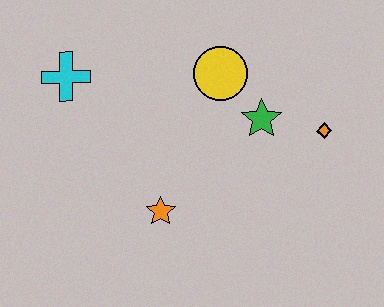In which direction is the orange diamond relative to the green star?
The orange diamond is to the right of the green star.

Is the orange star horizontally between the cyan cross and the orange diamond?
Yes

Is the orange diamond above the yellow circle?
No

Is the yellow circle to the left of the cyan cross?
No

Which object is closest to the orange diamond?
The green star is closest to the orange diamond.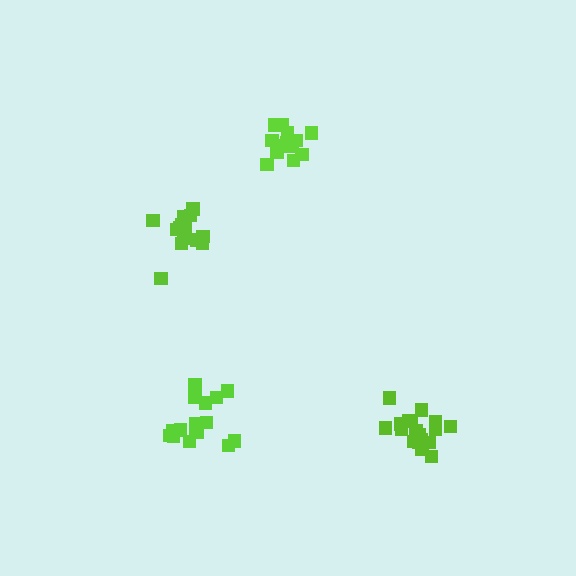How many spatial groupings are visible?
There are 4 spatial groupings.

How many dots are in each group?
Group 1: 16 dots, Group 2: 19 dots, Group 3: 14 dots, Group 4: 15 dots (64 total).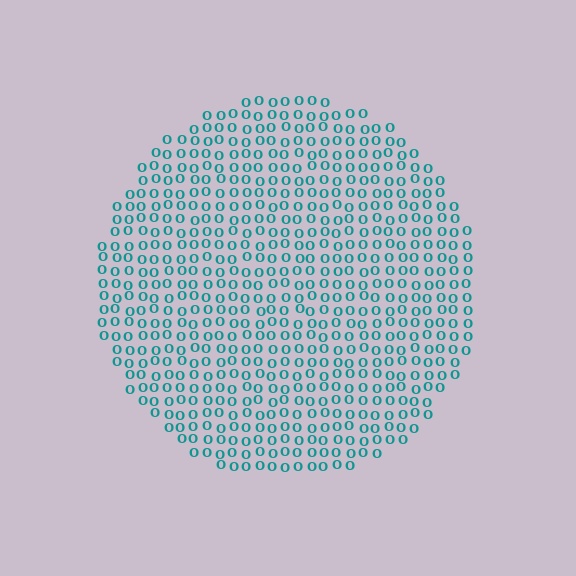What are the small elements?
The small elements are letter O's.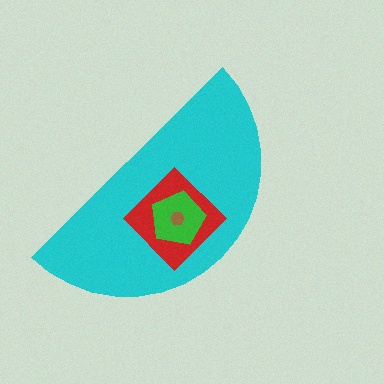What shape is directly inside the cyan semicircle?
The red diamond.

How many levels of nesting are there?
4.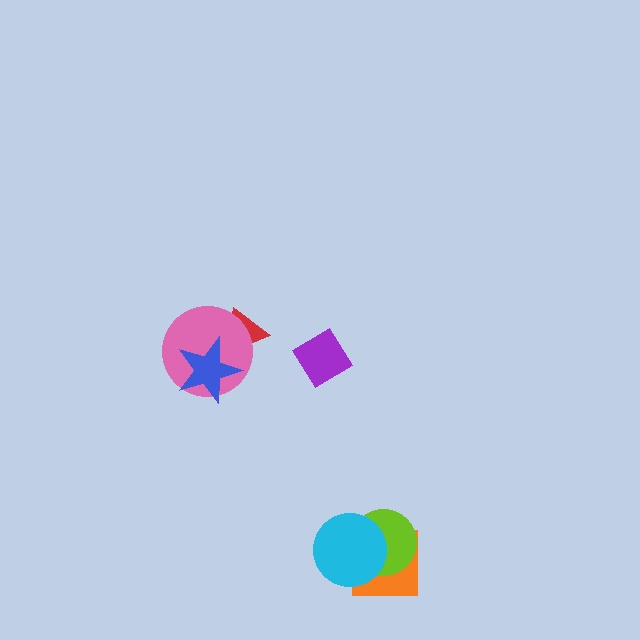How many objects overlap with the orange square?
2 objects overlap with the orange square.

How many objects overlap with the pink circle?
2 objects overlap with the pink circle.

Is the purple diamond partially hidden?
No, no other shape covers it.